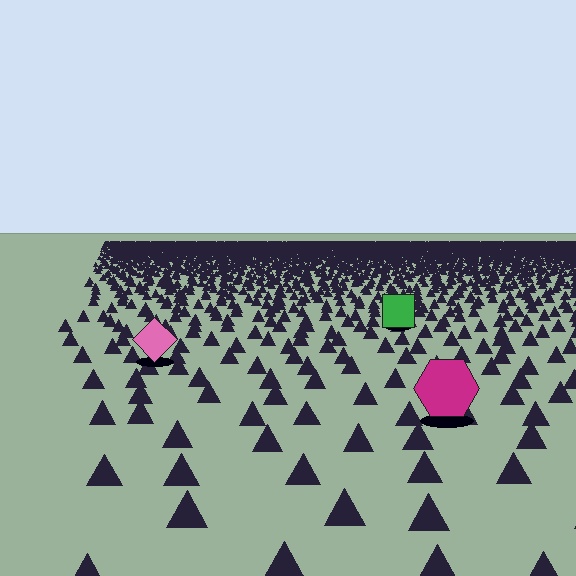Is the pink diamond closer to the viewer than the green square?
Yes. The pink diamond is closer — you can tell from the texture gradient: the ground texture is coarser near it.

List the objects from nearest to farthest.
From nearest to farthest: the magenta hexagon, the pink diamond, the green square.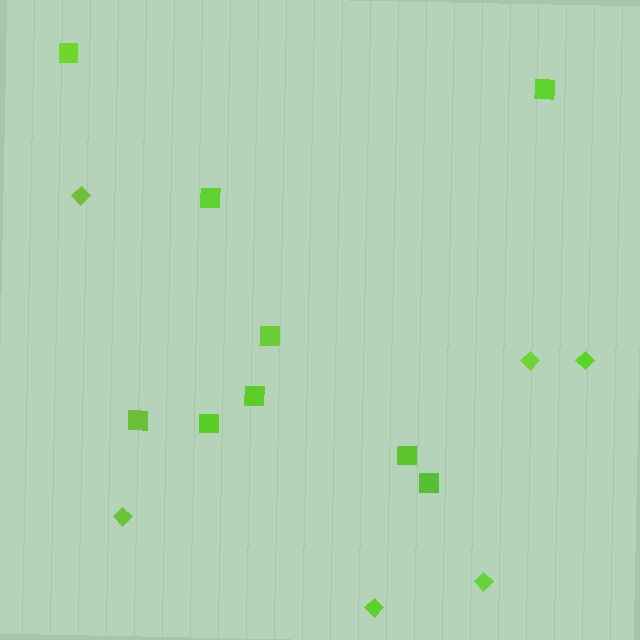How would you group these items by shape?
There are 2 groups: one group of diamonds (6) and one group of squares (9).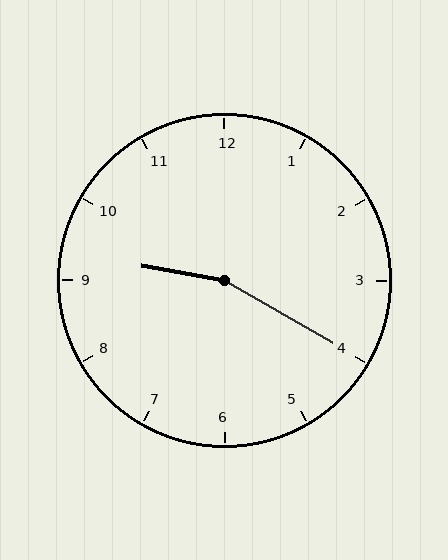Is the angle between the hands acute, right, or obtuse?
It is obtuse.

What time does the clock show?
9:20.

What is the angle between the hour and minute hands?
Approximately 160 degrees.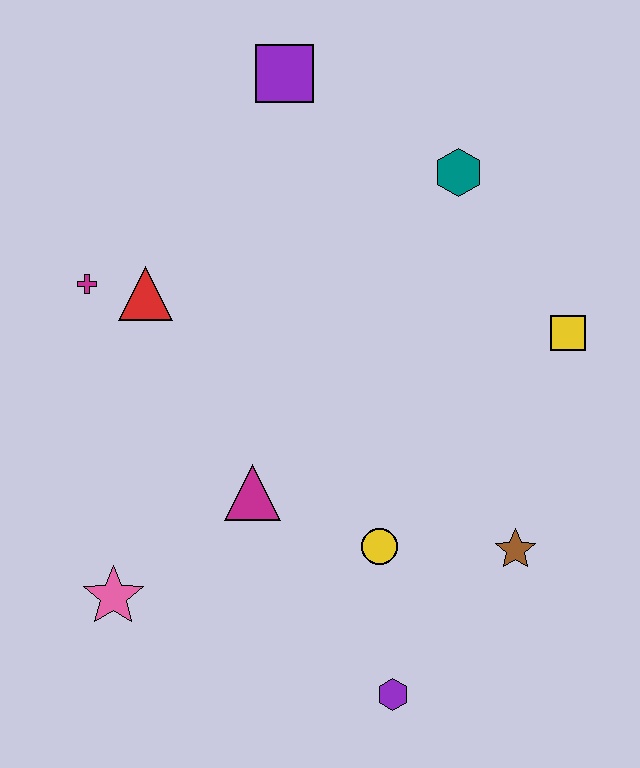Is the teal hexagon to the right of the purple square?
Yes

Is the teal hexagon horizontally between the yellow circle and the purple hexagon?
No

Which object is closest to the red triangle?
The magenta cross is closest to the red triangle.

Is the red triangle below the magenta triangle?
No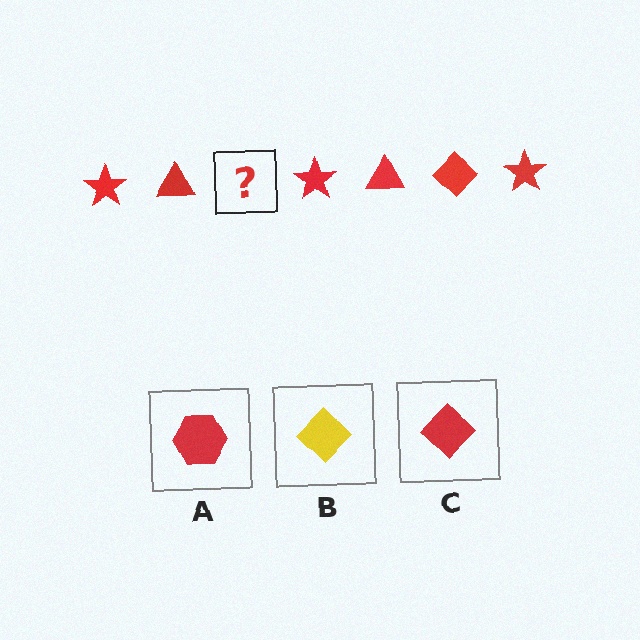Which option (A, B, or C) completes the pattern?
C.